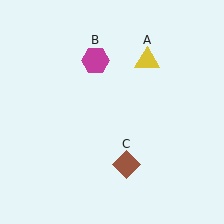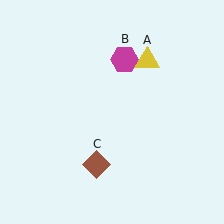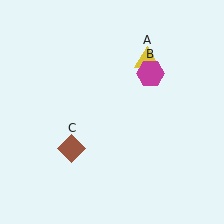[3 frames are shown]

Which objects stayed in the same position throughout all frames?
Yellow triangle (object A) remained stationary.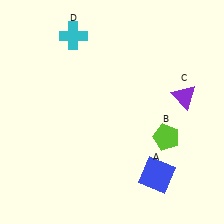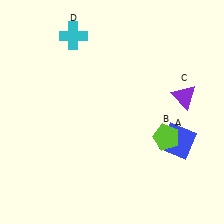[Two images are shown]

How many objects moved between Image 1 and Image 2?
1 object moved between the two images.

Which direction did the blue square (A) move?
The blue square (A) moved up.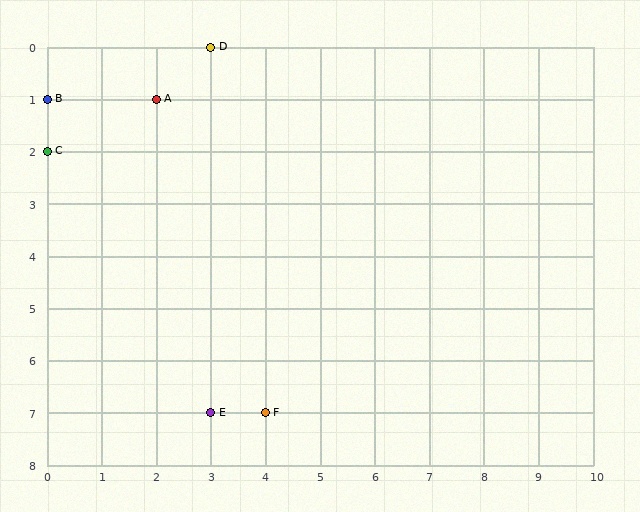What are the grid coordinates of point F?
Point F is at grid coordinates (4, 7).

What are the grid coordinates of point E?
Point E is at grid coordinates (3, 7).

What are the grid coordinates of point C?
Point C is at grid coordinates (0, 2).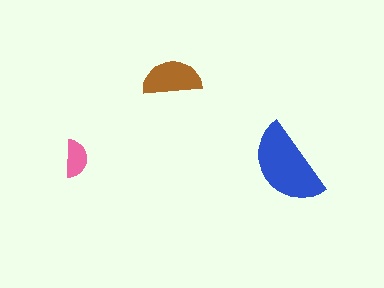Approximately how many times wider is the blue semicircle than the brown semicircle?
About 1.5 times wider.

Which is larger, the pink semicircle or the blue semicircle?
The blue one.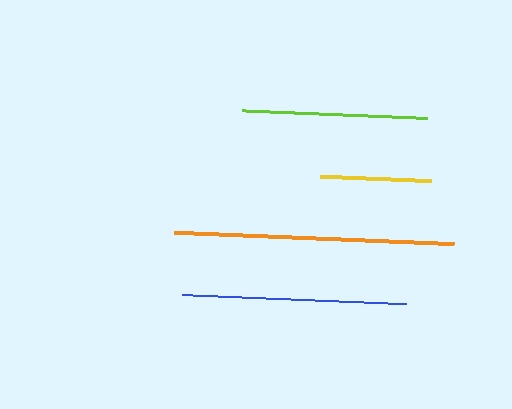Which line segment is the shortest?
The yellow line is the shortest at approximately 111 pixels.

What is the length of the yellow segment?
The yellow segment is approximately 111 pixels long.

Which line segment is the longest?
The orange line is the longest at approximately 280 pixels.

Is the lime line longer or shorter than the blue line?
The blue line is longer than the lime line.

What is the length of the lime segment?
The lime segment is approximately 185 pixels long.